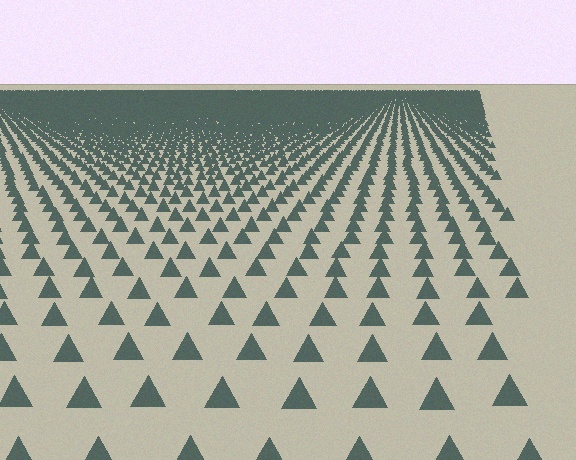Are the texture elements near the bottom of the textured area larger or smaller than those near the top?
Larger. Near the bottom, elements are closer to the viewer and appear at a bigger on-screen size.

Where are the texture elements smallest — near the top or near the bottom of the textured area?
Near the top.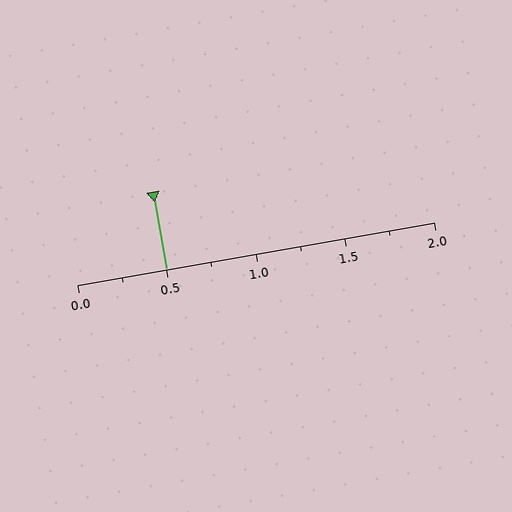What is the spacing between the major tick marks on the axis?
The major ticks are spaced 0.5 apart.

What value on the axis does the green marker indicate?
The marker indicates approximately 0.5.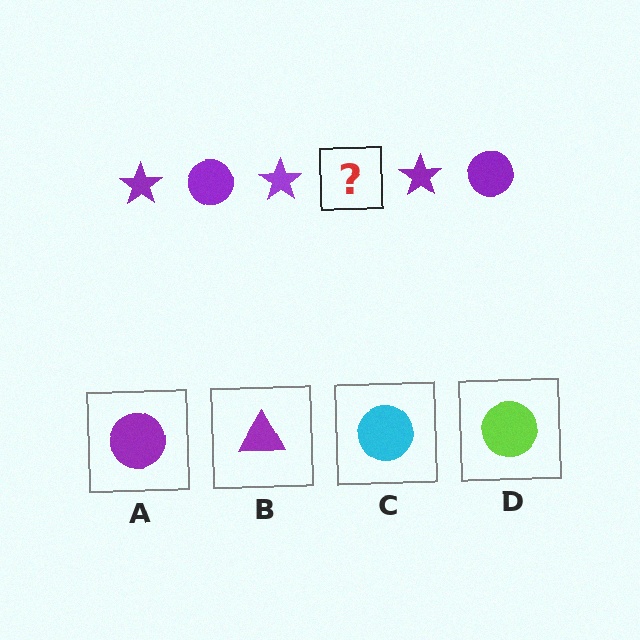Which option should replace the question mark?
Option A.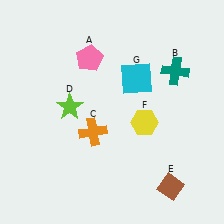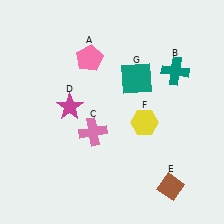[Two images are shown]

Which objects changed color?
C changed from orange to pink. D changed from lime to magenta. G changed from cyan to teal.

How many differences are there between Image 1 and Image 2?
There are 3 differences between the two images.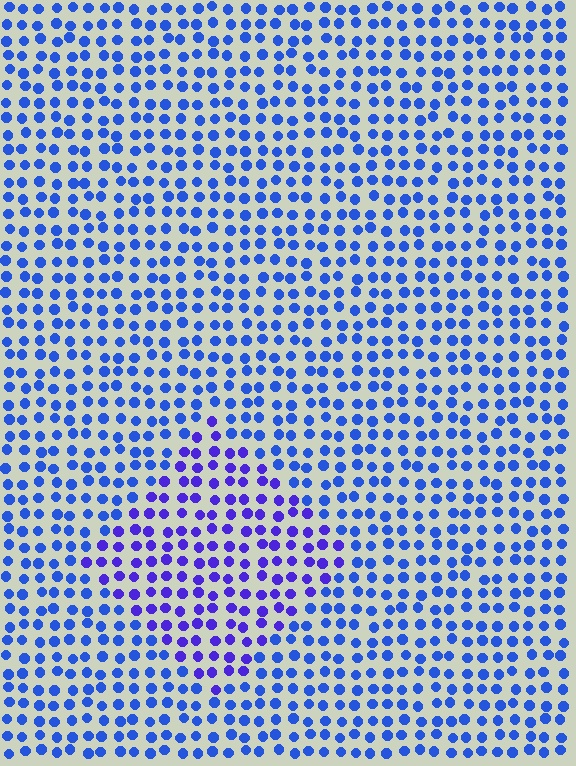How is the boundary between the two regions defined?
The boundary is defined purely by a slight shift in hue (about 29 degrees). Spacing, size, and orientation are identical on both sides.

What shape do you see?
I see a diamond.